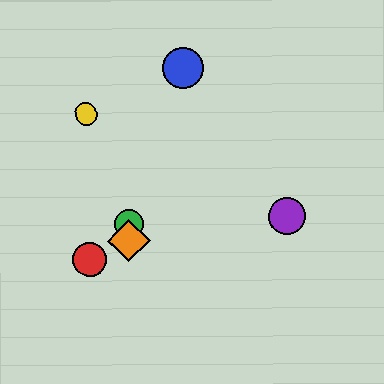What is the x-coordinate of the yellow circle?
The yellow circle is at x≈86.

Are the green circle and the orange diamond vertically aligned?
Yes, both are at x≈129.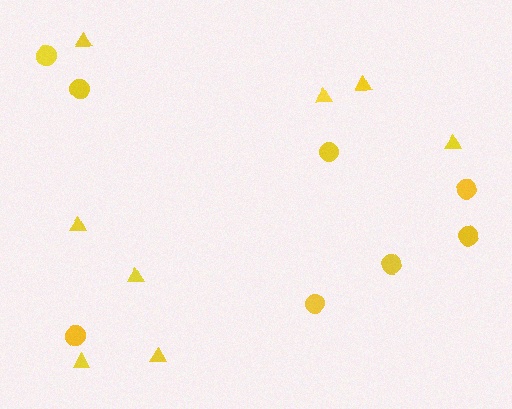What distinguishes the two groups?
There are 2 groups: one group of circles (8) and one group of triangles (8).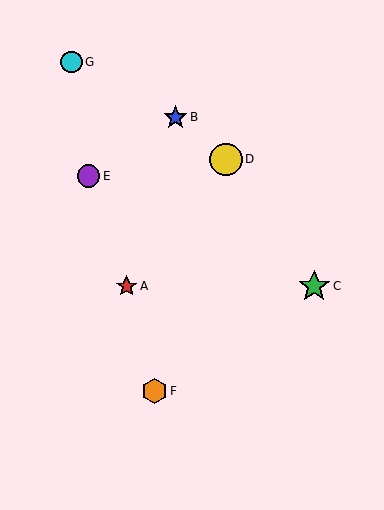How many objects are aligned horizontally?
2 objects (A, C) are aligned horizontally.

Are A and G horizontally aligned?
No, A is at y≈286 and G is at y≈62.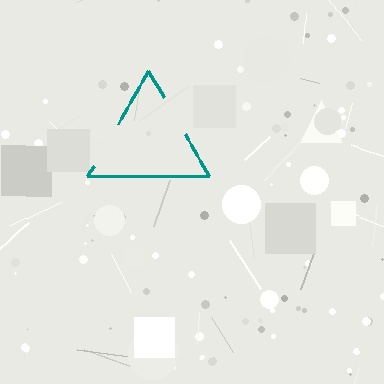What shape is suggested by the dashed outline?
The dashed outline suggests a triangle.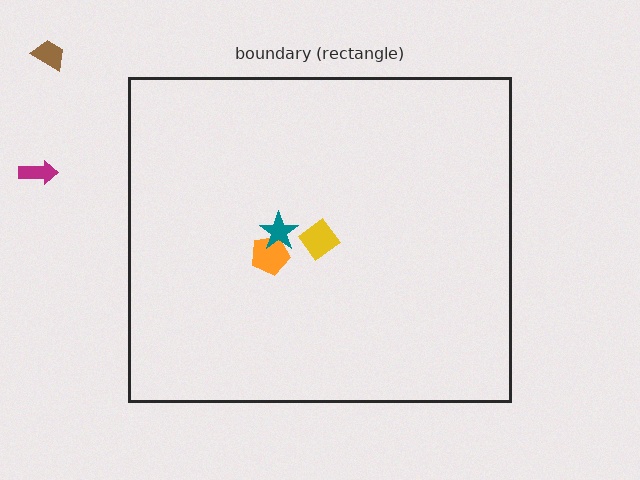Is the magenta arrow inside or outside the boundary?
Outside.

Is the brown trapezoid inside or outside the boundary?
Outside.